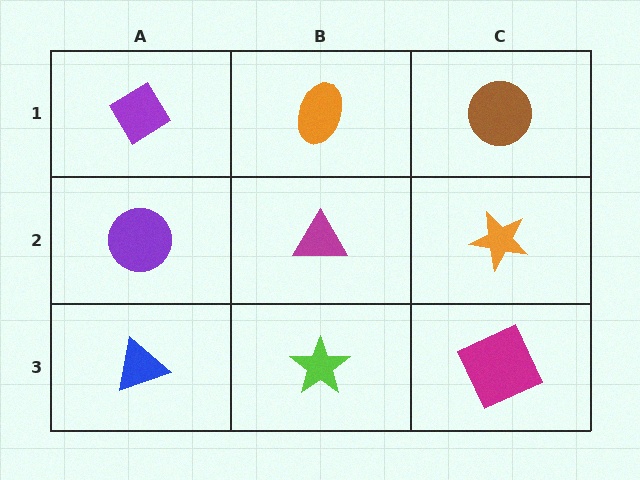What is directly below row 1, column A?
A purple circle.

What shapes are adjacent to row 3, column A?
A purple circle (row 2, column A), a lime star (row 3, column B).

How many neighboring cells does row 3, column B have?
3.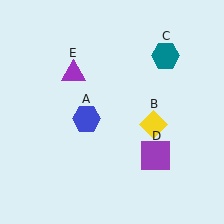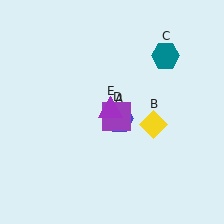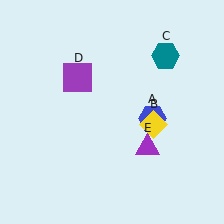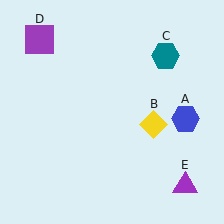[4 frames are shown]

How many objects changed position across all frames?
3 objects changed position: blue hexagon (object A), purple square (object D), purple triangle (object E).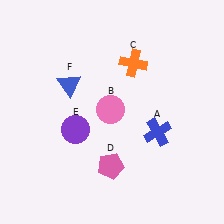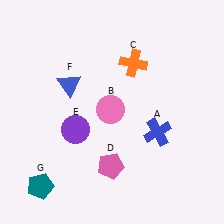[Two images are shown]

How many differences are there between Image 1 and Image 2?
There is 1 difference between the two images.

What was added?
A teal pentagon (G) was added in Image 2.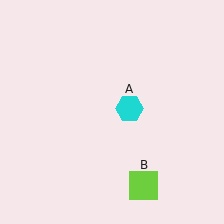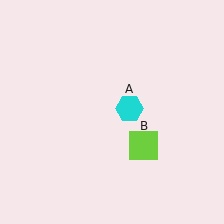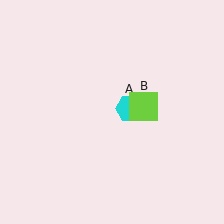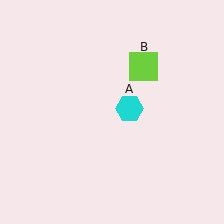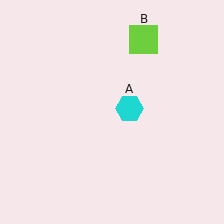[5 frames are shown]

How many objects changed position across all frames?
1 object changed position: lime square (object B).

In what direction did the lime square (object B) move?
The lime square (object B) moved up.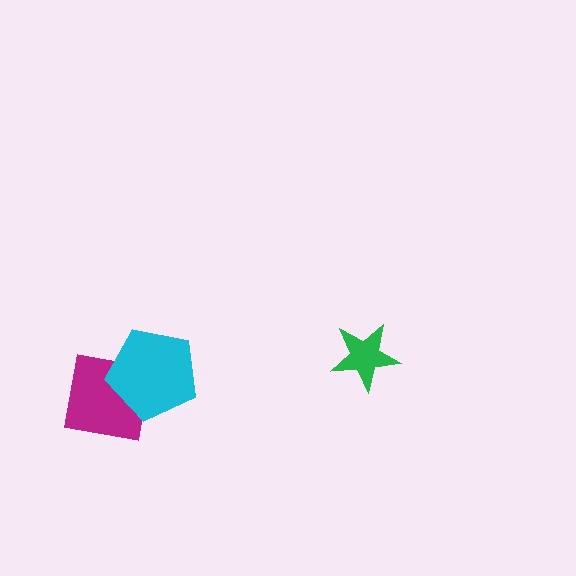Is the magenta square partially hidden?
Yes, it is partially covered by another shape.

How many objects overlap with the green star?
0 objects overlap with the green star.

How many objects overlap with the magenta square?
1 object overlaps with the magenta square.